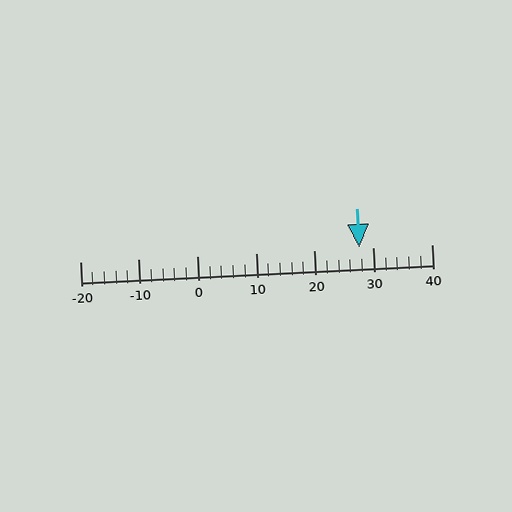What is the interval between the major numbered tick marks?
The major tick marks are spaced 10 units apart.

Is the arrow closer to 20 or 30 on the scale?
The arrow is closer to 30.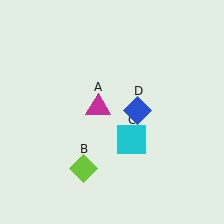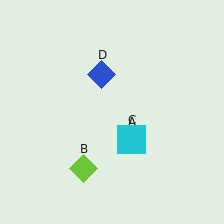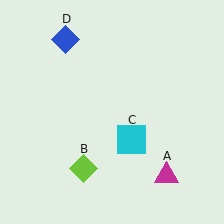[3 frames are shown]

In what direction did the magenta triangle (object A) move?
The magenta triangle (object A) moved down and to the right.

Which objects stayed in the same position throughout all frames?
Lime diamond (object B) and cyan square (object C) remained stationary.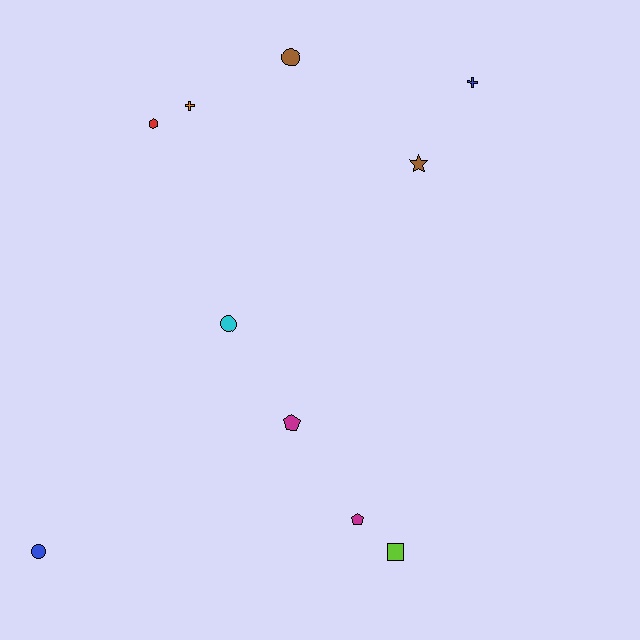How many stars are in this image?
There is 1 star.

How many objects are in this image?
There are 10 objects.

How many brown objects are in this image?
There are 2 brown objects.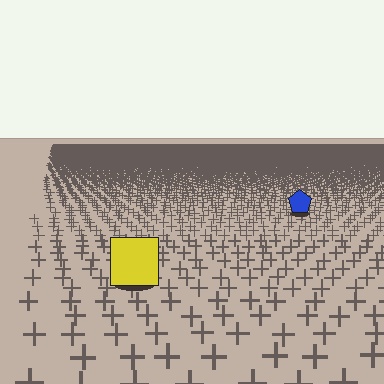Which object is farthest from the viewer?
The blue pentagon is farthest from the viewer. It appears smaller and the ground texture around it is denser.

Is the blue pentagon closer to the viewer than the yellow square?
No. The yellow square is closer — you can tell from the texture gradient: the ground texture is coarser near it.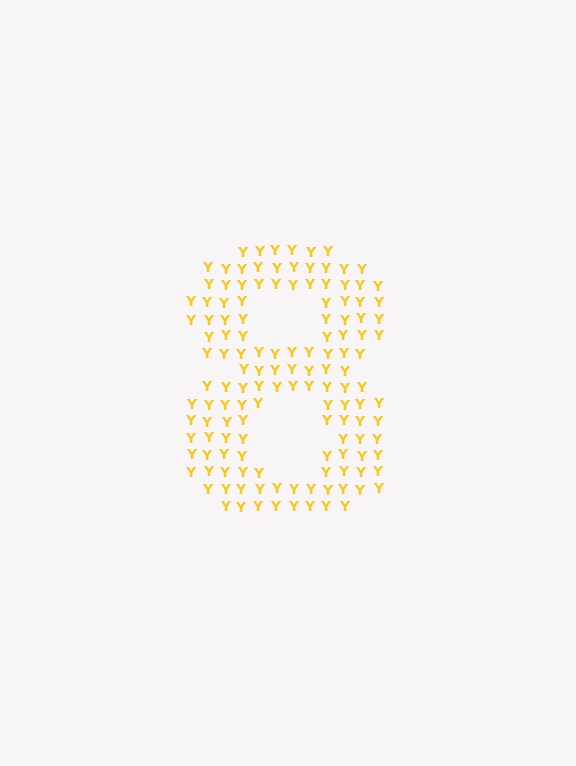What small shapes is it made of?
It is made of small letter Y's.